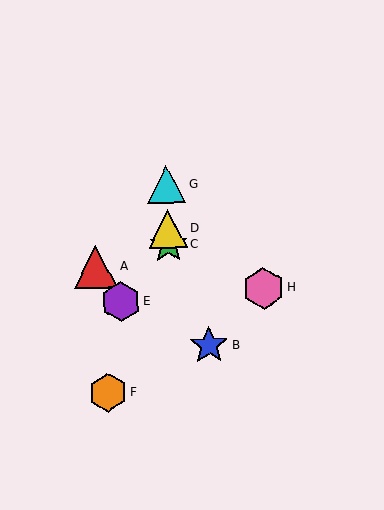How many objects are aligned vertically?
3 objects (C, D, G) are aligned vertically.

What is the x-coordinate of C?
Object C is at x≈168.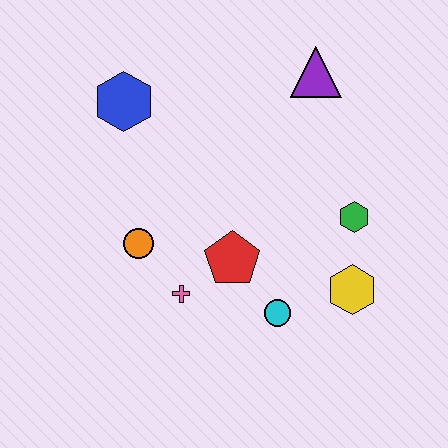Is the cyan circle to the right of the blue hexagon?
Yes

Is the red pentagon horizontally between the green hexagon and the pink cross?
Yes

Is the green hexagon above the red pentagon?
Yes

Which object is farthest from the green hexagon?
The blue hexagon is farthest from the green hexagon.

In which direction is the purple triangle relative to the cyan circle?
The purple triangle is above the cyan circle.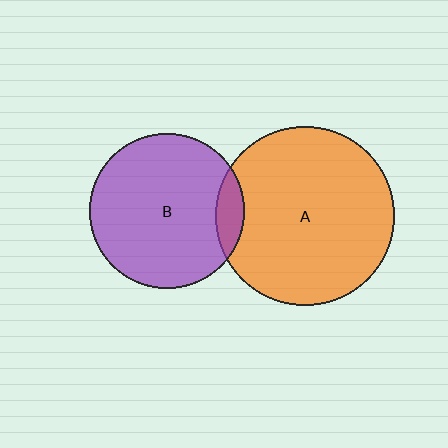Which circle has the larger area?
Circle A (orange).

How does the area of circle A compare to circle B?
Approximately 1.3 times.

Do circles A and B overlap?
Yes.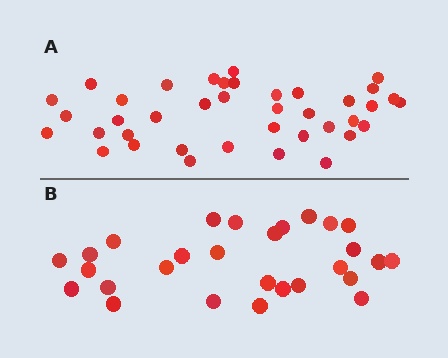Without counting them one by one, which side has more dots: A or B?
Region A (the top region) has more dots.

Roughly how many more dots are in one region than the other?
Region A has roughly 12 or so more dots than region B.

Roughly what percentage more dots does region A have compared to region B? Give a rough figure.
About 40% more.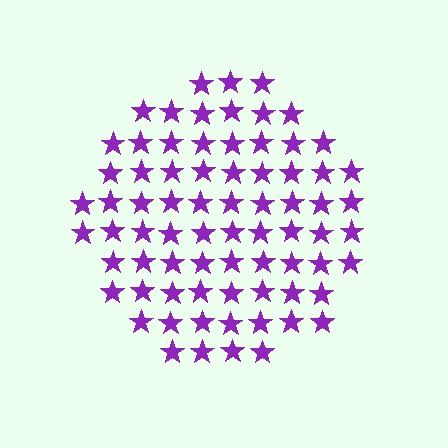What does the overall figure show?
The overall figure shows a circle.